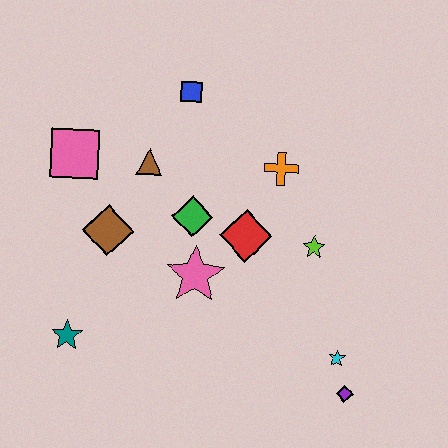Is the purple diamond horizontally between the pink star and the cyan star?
No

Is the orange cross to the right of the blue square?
Yes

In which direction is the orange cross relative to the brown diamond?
The orange cross is to the right of the brown diamond.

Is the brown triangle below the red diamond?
No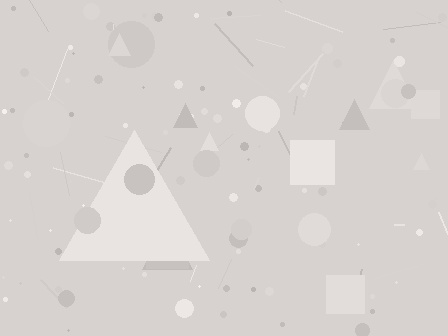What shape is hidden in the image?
A triangle is hidden in the image.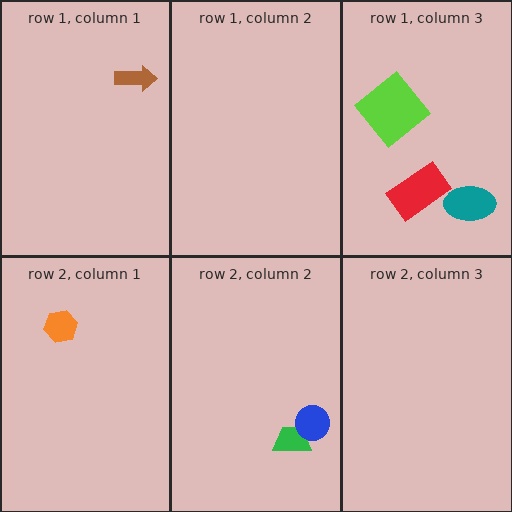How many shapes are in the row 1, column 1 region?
1.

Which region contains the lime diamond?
The row 1, column 3 region.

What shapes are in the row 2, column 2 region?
The green trapezoid, the blue circle.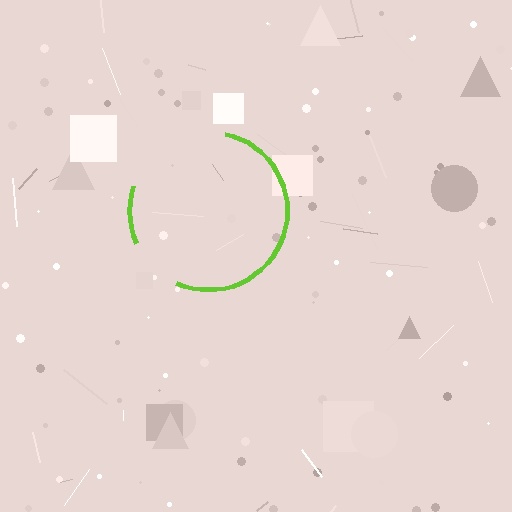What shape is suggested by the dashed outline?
The dashed outline suggests a circle.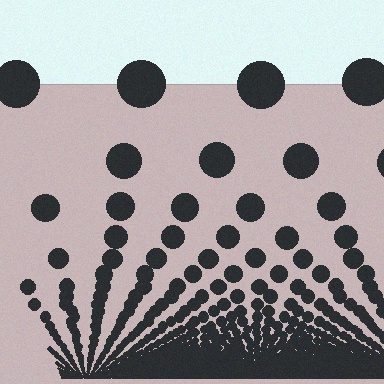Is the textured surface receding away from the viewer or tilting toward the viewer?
The surface appears to tilt toward the viewer. Texture elements get larger and sparser toward the top.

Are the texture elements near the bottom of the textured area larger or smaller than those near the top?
Smaller. The gradient is inverted — elements near the bottom are smaller and denser.